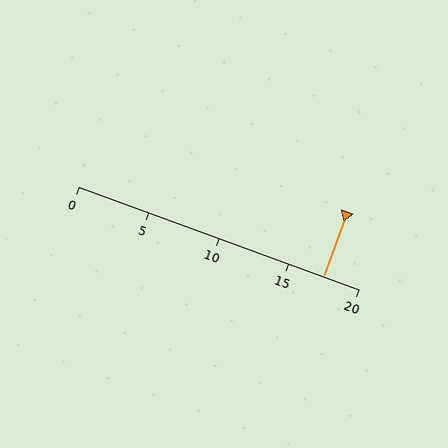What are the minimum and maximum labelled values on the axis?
The axis runs from 0 to 20.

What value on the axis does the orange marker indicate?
The marker indicates approximately 17.5.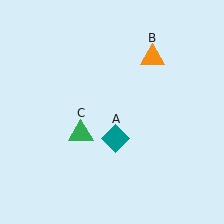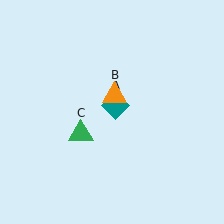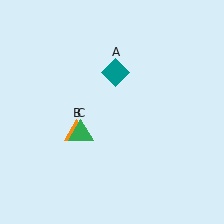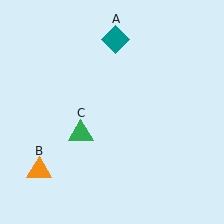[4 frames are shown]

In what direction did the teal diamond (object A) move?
The teal diamond (object A) moved up.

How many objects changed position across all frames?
2 objects changed position: teal diamond (object A), orange triangle (object B).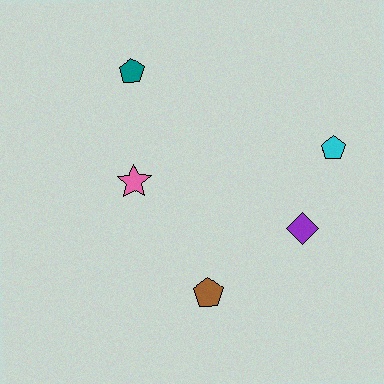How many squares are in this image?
There are no squares.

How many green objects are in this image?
There are no green objects.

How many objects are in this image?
There are 5 objects.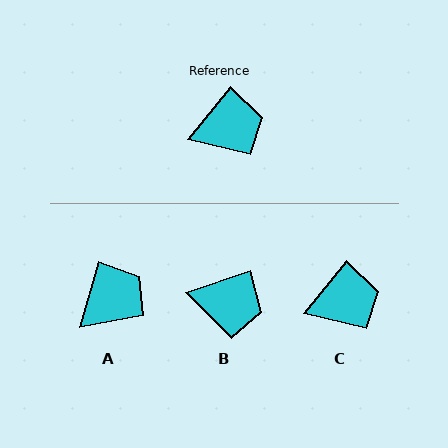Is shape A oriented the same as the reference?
No, it is off by about 23 degrees.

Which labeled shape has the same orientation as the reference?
C.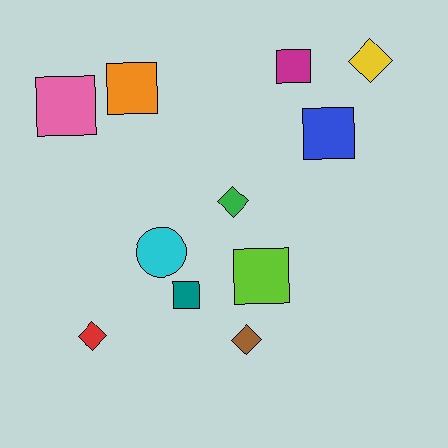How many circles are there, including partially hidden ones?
There is 1 circle.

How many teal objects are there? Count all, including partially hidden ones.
There is 1 teal object.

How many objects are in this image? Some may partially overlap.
There are 11 objects.